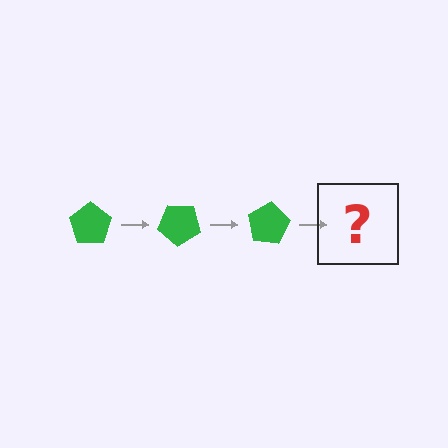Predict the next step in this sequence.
The next step is a green pentagon rotated 120 degrees.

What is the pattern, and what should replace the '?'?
The pattern is that the pentagon rotates 40 degrees each step. The '?' should be a green pentagon rotated 120 degrees.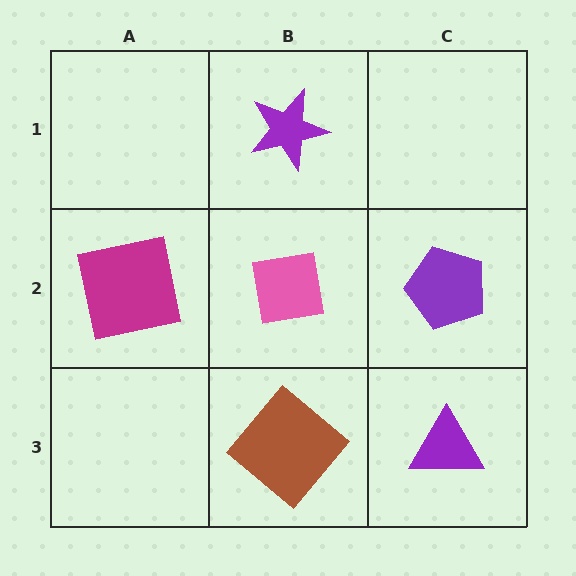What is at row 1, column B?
A purple star.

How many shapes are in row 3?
2 shapes.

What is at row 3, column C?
A purple triangle.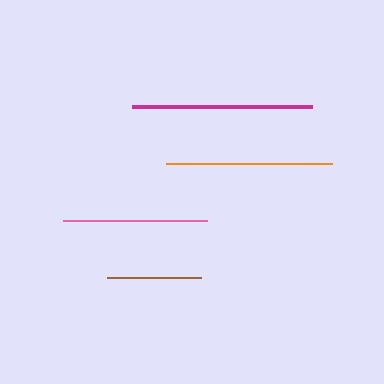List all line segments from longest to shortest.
From longest to shortest: magenta, orange, pink, brown.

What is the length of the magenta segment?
The magenta segment is approximately 180 pixels long.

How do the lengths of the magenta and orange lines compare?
The magenta and orange lines are approximately the same length.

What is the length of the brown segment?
The brown segment is approximately 94 pixels long.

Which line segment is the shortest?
The brown line is the shortest at approximately 94 pixels.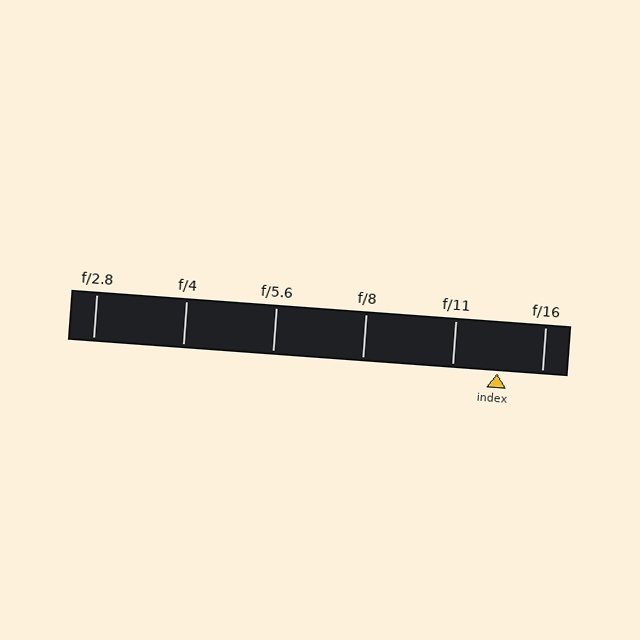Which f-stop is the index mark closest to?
The index mark is closest to f/16.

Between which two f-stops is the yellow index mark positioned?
The index mark is between f/11 and f/16.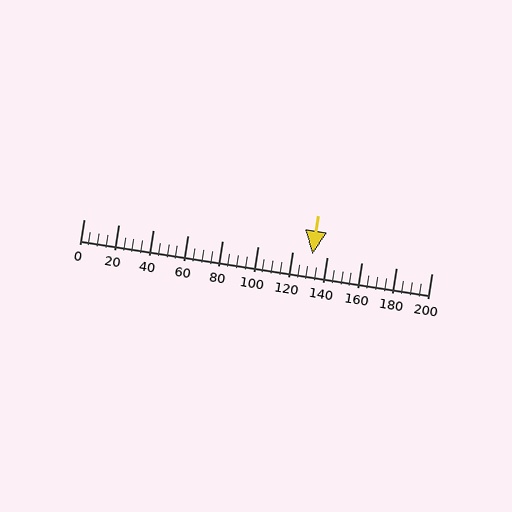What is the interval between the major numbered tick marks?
The major tick marks are spaced 20 units apart.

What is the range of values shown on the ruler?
The ruler shows values from 0 to 200.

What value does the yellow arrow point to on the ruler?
The yellow arrow points to approximately 132.